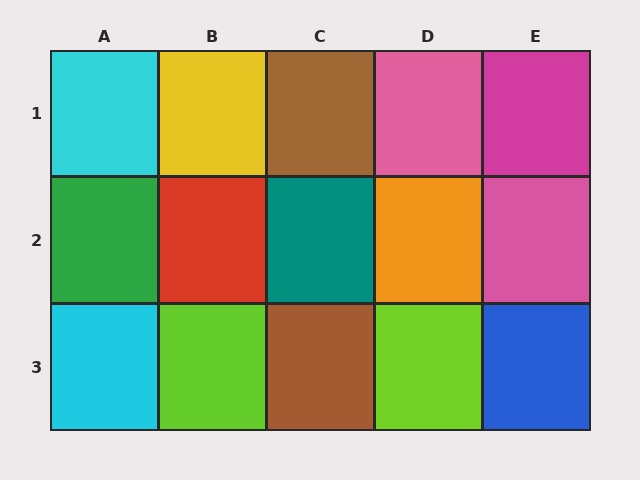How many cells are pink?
2 cells are pink.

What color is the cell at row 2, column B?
Red.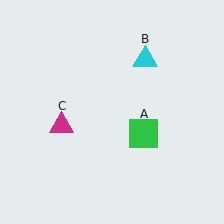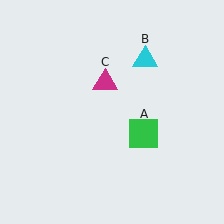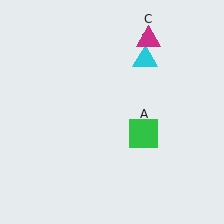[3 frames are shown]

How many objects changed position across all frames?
1 object changed position: magenta triangle (object C).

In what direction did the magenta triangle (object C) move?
The magenta triangle (object C) moved up and to the right.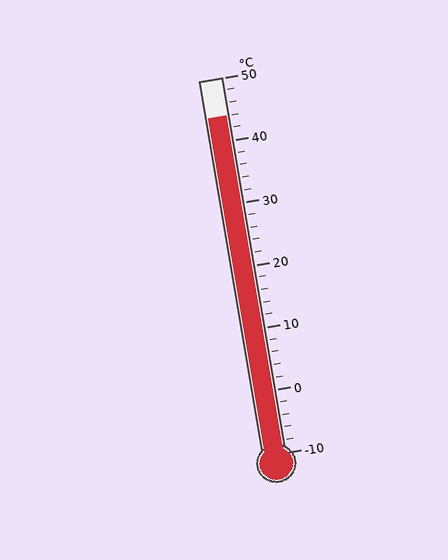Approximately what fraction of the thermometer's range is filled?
The thermometer is filled to approximately 90% of its range.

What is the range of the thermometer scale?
The thermometer scale ranges from -10°C to 50°C.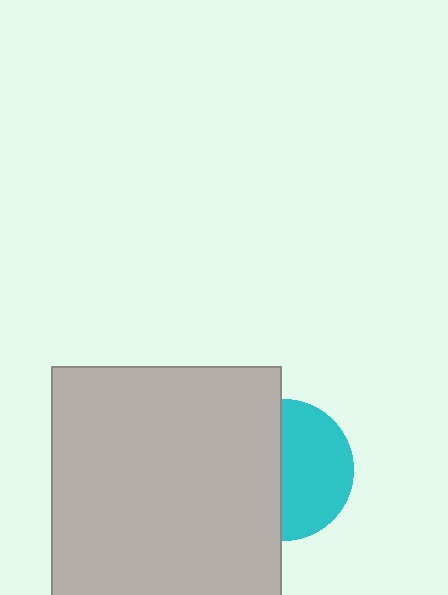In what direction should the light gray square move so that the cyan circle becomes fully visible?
The light gray square should move left. That is the shortest direction to clear the overlap and leave the cyan circle fully visible.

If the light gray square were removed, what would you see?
You would see the complete cyan circle.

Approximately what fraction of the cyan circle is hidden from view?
Roughly 48% of the cyan circle is hidden behind the light gray square.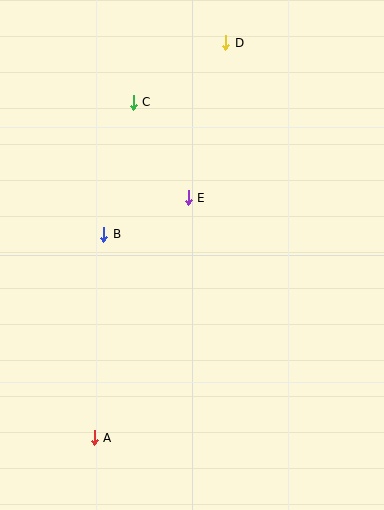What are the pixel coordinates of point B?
Point B is at (104, 234).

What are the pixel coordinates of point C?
Point C is at (133, 102).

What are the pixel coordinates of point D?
Point D is at (226, 43).